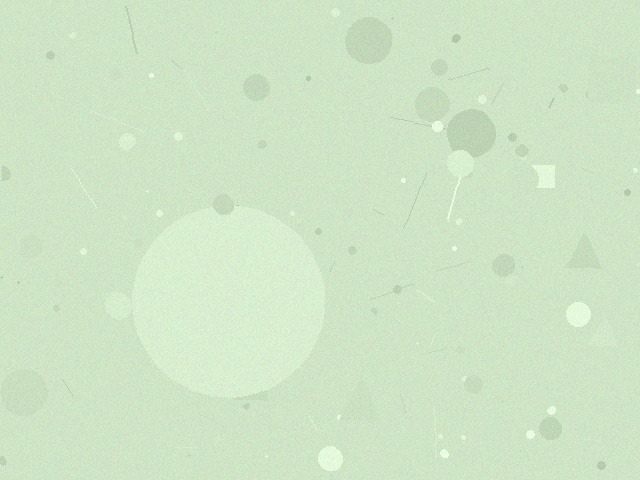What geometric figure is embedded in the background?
A circle is embedded in the background.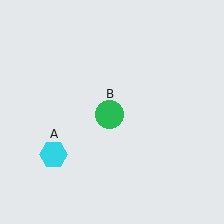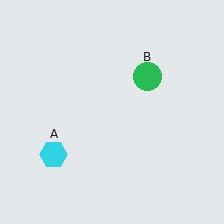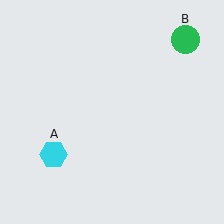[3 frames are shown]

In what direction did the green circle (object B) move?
The green circle (object B) moved up and to the right.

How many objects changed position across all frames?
1 object changed position: green circle (object B).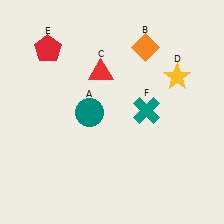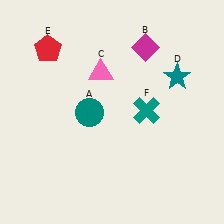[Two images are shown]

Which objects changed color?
B changed from orange to magenta. C changed from red to pink. D changed from yellow to teal.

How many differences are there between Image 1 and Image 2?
There are 3 differences between the two images.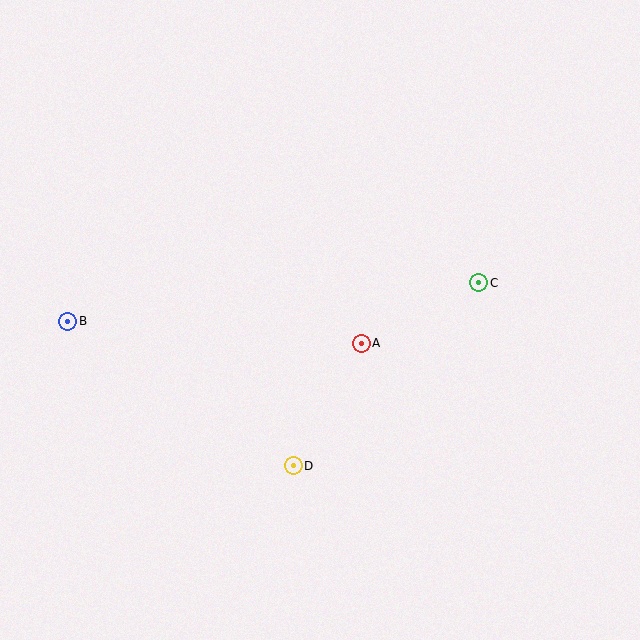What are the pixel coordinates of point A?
Point A is at (361, 343).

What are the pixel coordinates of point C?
Point C is at (479, 283).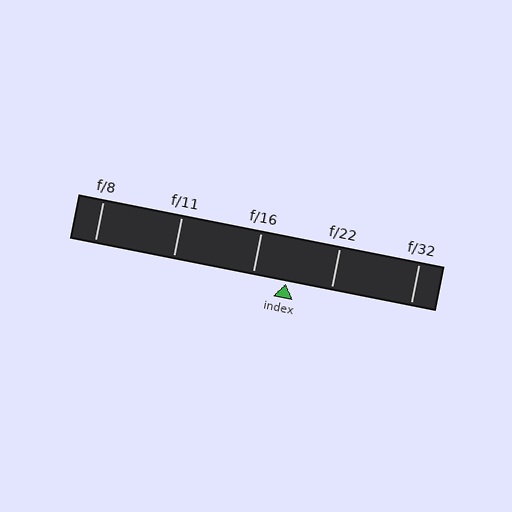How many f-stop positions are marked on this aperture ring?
There are 5 f-stop positions marked.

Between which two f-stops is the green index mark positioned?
The index mark is between f/16 and f/22.